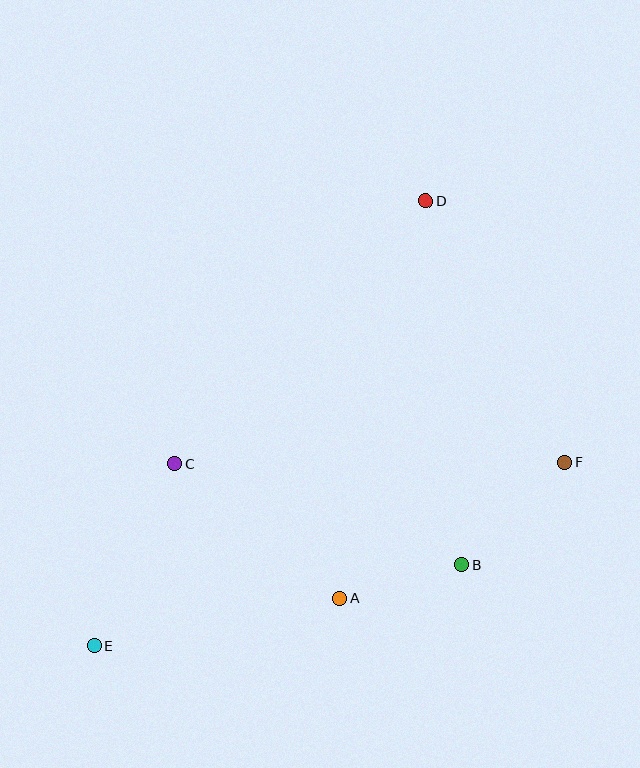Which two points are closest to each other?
Points A and B are closest to each other.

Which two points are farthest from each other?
Points D and E are farthest from each other.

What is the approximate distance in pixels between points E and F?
The distance between E and F is approximately 505 pixels.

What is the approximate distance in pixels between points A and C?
The distance between A and C is approximately 213 pixels.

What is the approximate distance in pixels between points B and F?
The distance between B and F is approximately 145 pixels.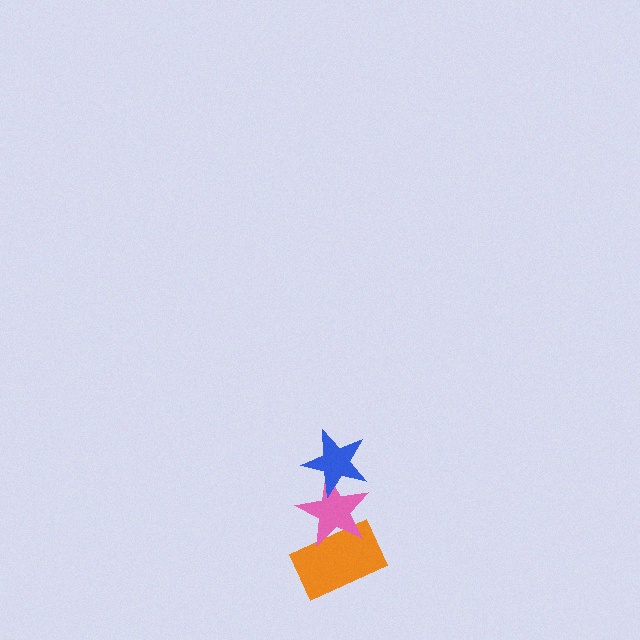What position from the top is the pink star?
The pink star is 2nd from the top.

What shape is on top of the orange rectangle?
The pink star is on top of the orange rectangle.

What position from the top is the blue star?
The blue star is 1st from the top.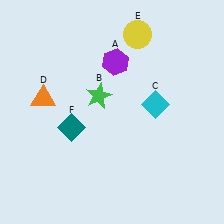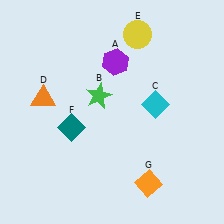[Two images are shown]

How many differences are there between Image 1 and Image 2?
There is 1 difference between the two images.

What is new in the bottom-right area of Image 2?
An orange diamond (G) was added in the bottom-right area of Image 2.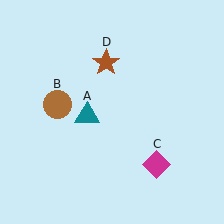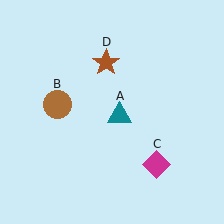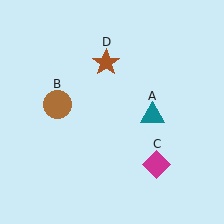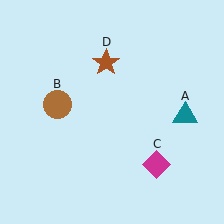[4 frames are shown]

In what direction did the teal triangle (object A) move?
The teal triangle (object A) moved right.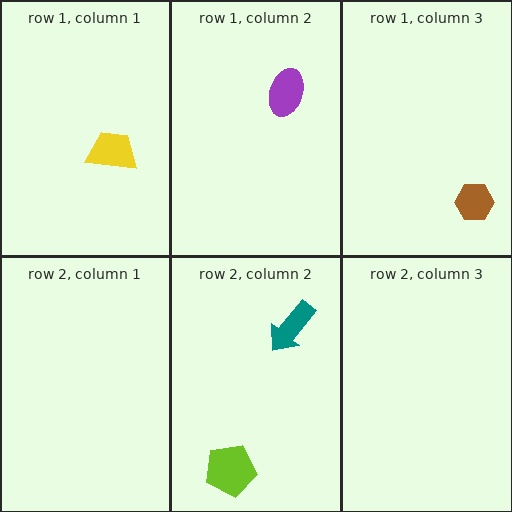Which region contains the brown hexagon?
The row 1, column 3 region.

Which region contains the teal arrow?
The row 2, column 2 region.